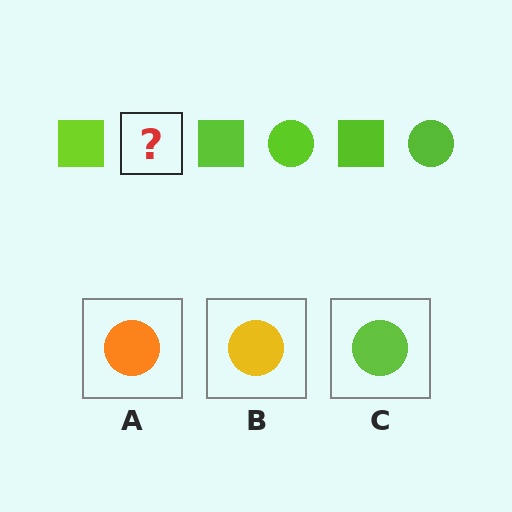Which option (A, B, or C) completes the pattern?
C.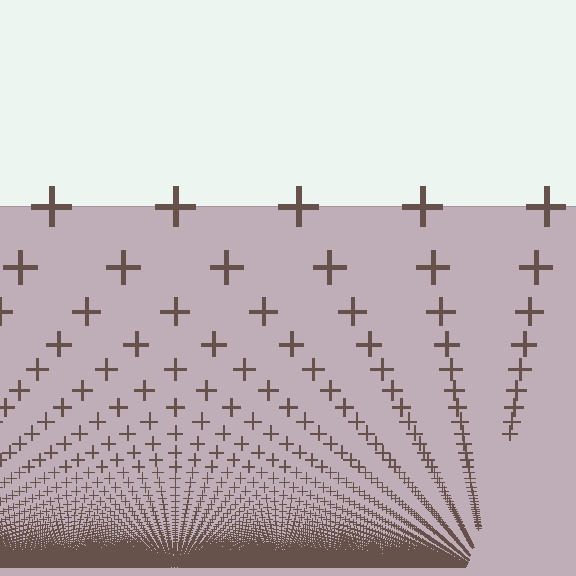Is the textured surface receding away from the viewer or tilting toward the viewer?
The surface appears to tilt toward the viewer. Texture elements get larger and sparser toward the top.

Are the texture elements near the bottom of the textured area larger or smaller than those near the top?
Smaller. The gradient is inverted — elements near the bottom are smaller and denser.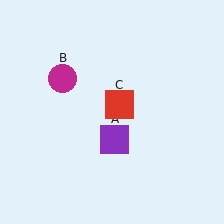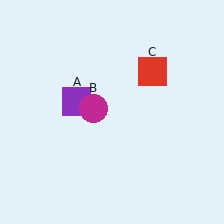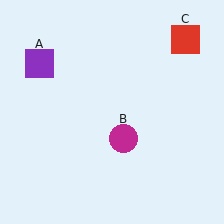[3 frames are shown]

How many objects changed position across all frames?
3 objects changed position: purple square (object A), magenta circle (object B), red square (object C).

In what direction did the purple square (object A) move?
The purple square (object A) moved up and to the left.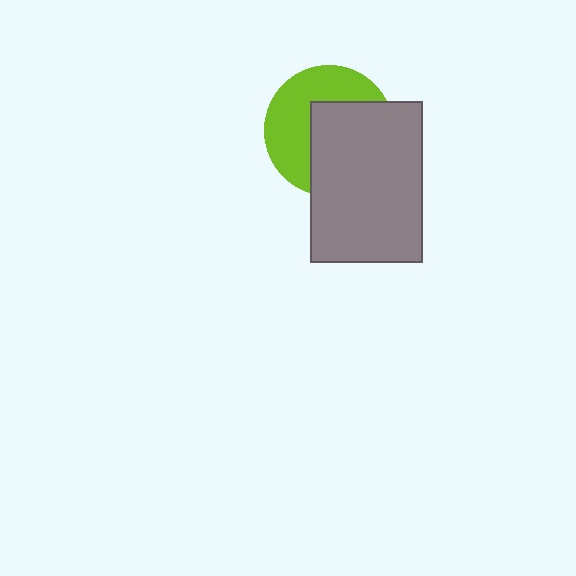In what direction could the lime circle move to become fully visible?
The lime circle could move toward the upper-left. That would shift it out from behind the gray rectangle entirely.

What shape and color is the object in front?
The object in front is a gray rectangle.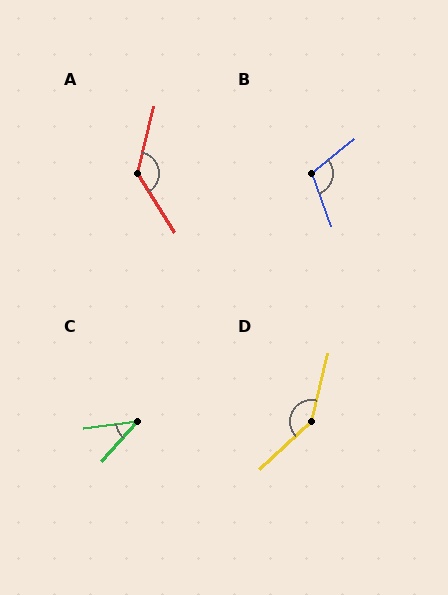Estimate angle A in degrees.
Approximately 133 degrees.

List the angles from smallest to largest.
C (42°), B (109°), A (133°), D (147°).